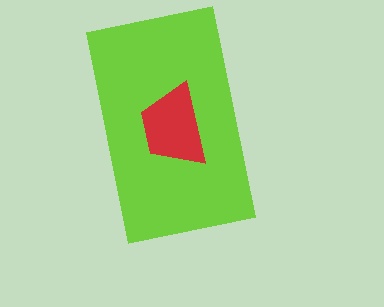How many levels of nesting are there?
2.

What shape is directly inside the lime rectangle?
The red trapezoid.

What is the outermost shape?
The lime rectangle.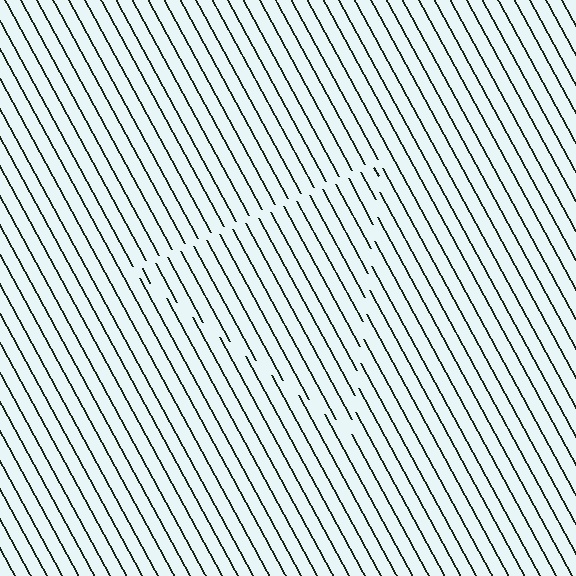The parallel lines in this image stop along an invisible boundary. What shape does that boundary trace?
An illusory triangle. The interior of the shape contains the same grating, shifted by half a period — the contour is defined by the phase discontinuity where line-ends from the inner and outer gratings abut.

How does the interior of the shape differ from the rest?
The interior of the shape contains the same grating, shifted by half a period — the contour is defined by the phase discontinuity where line-ends from the inner and outer gratings abut.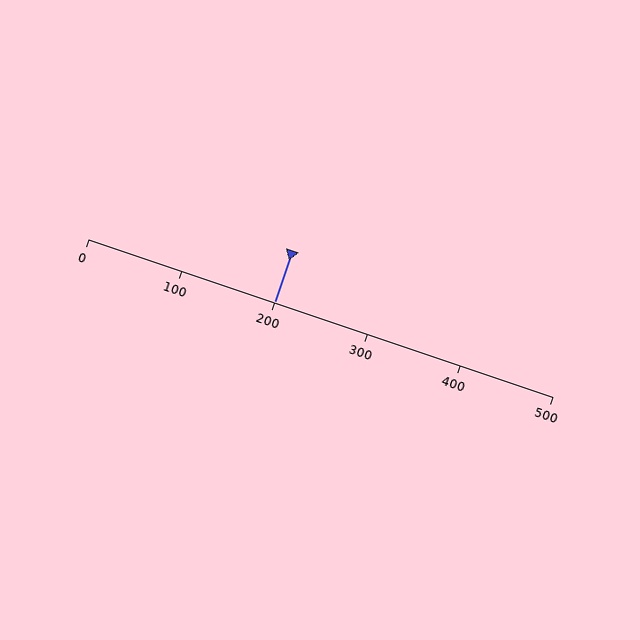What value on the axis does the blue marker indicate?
The marker indicates approximately 200.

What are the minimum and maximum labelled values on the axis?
The axis runs from 0 to 500.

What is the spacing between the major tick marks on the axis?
The major ticks are spaced 100 apart.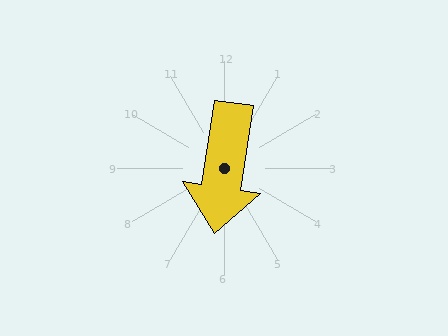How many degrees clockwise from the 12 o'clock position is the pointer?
Approximately 189 degrees.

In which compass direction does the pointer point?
South.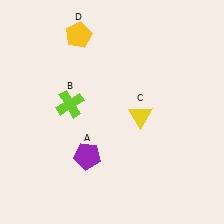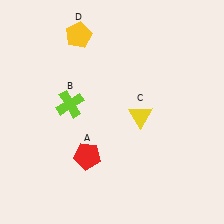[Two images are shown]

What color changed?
The pentagon (A) changed from purple in Image 1 to red in Image 2.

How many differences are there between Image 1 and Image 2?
There is 1 difference between the two images.